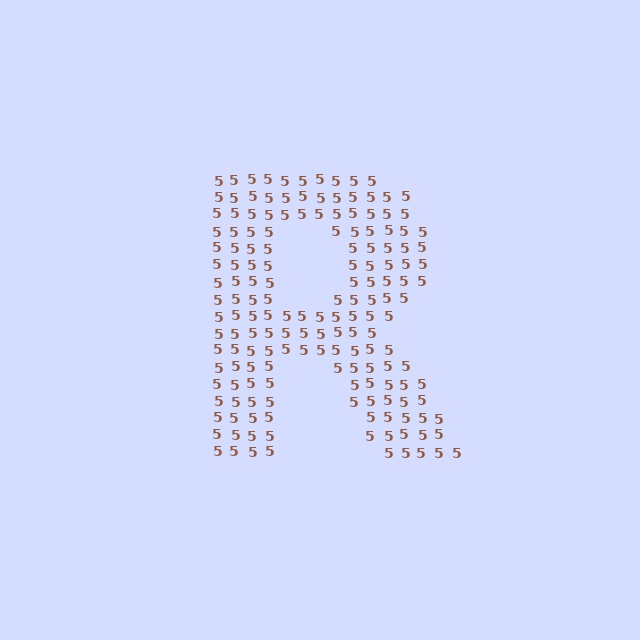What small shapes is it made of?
It is made of small digit 5's.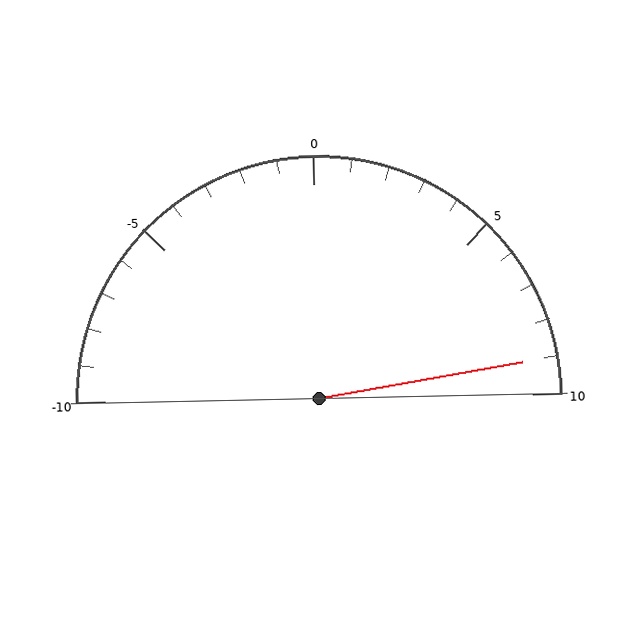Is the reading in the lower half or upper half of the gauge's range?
The reading is in the upper half of the range (-10 to 10).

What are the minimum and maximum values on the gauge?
The gauge ranges from -10 to 10.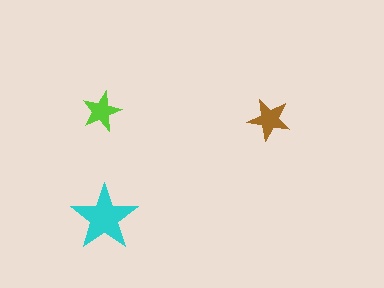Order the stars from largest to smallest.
the cyan one, the brown one, the lime one.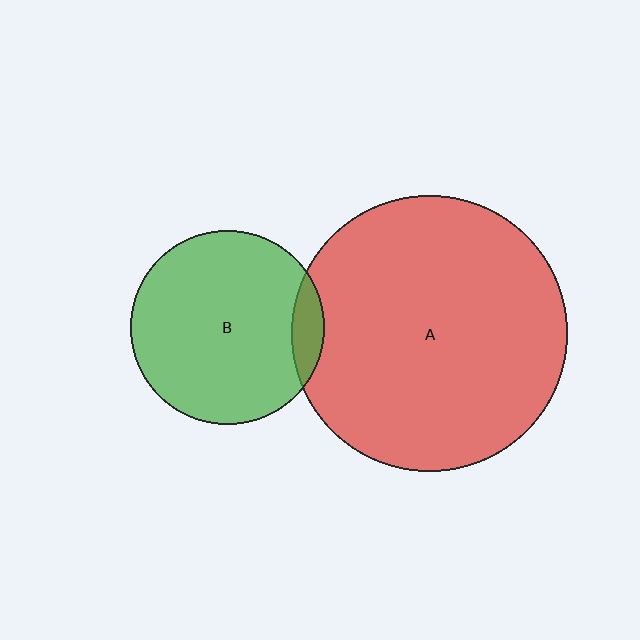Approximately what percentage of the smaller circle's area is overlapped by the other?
Approximately 10%.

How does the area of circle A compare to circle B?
Approximately 2.0 times.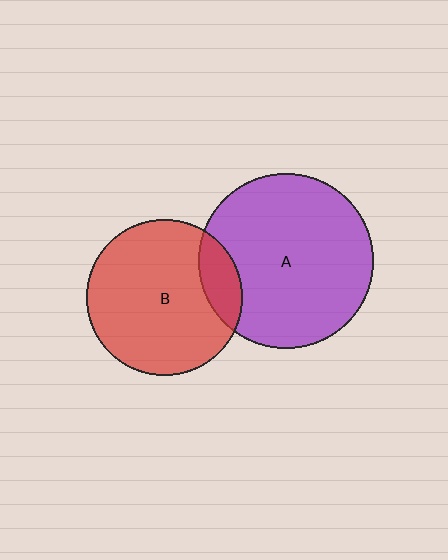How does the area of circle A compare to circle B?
Approximately 1.3 times.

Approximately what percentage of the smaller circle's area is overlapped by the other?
Approximately 15%.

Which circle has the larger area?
Circle A (purple).